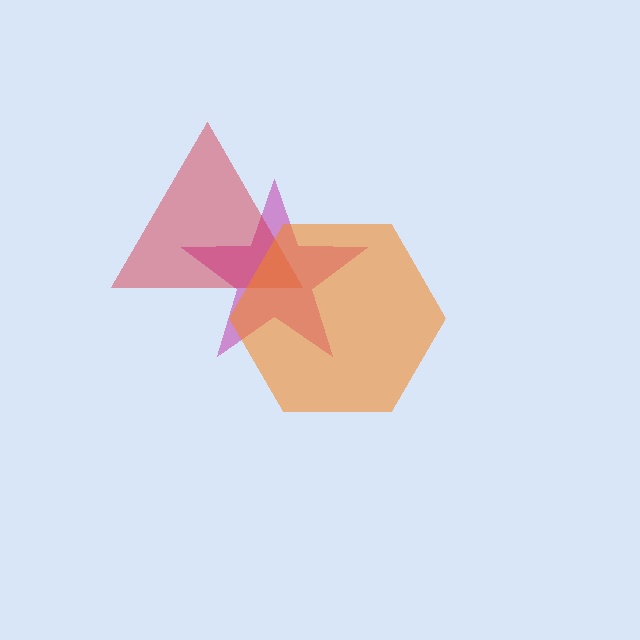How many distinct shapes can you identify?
There are 3 distinct shapes: a magenta star, a red triangle, an orange hexagon.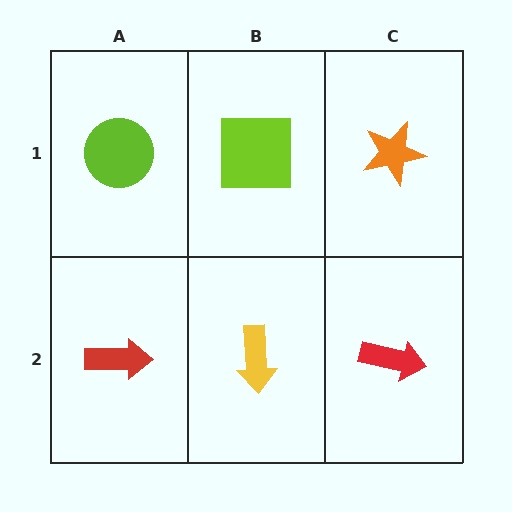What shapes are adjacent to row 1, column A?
A red arrow (row 2, column A), a lime square (row 1, column B).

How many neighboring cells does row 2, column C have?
2.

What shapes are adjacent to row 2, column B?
A lime square (row 1, column B), a red arrow (row 2, column A), a red arrow (row 2, column C).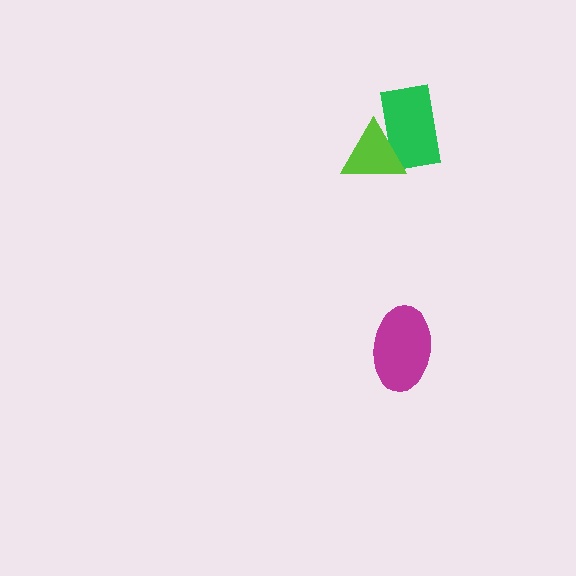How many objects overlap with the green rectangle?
1 object overlaps with the green rectangle.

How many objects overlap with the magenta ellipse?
0 objects overlap with the magenta ellipse.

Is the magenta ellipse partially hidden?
No, no other shape covers it.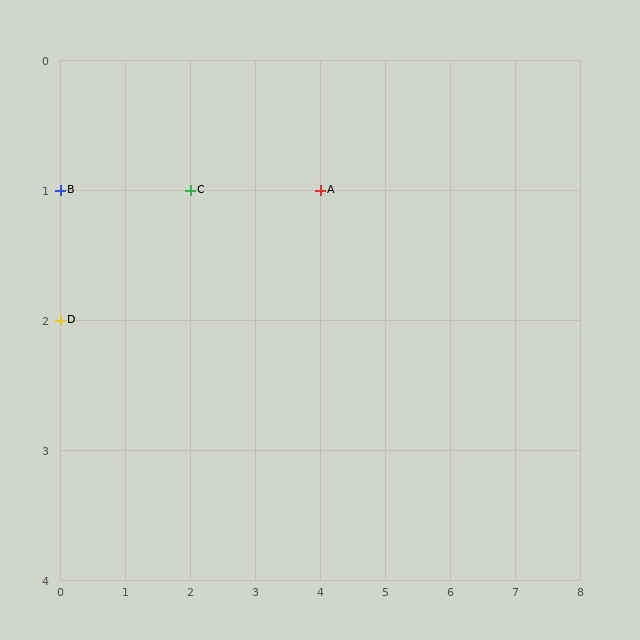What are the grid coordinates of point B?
Point B is at grid coordinates (0, 1).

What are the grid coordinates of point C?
Point C is at grid coordinates (2, 1).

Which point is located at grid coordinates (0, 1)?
Point B is at (0, 1).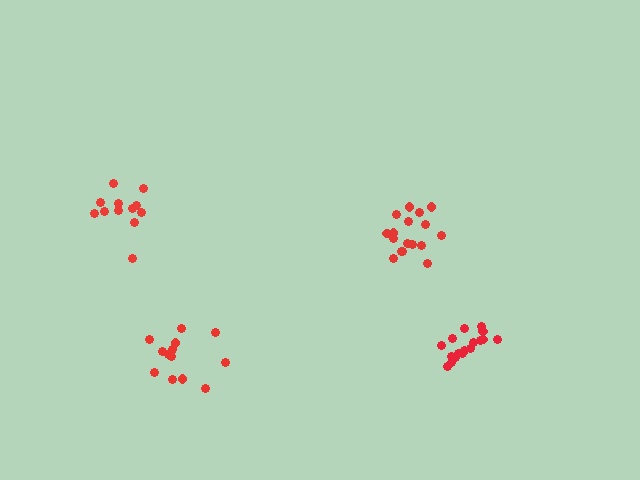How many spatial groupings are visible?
There are 4 spatial groupings.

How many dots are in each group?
Group 1: 12 dots, Group 2: 17 dots, Group 3: 13 dots, Group 4: 17 dots (59 total).